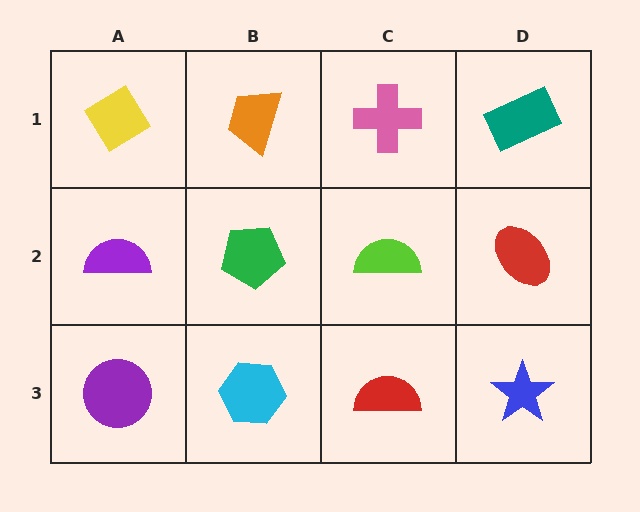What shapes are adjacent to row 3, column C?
A lime semicircle (row 2, column C), a cyan hexagon (row 3, column B), a blue star (row 3, column D).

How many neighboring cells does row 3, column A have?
2.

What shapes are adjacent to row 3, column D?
A red ellipse (row 2, column D), a red semicircle (row 3, column C).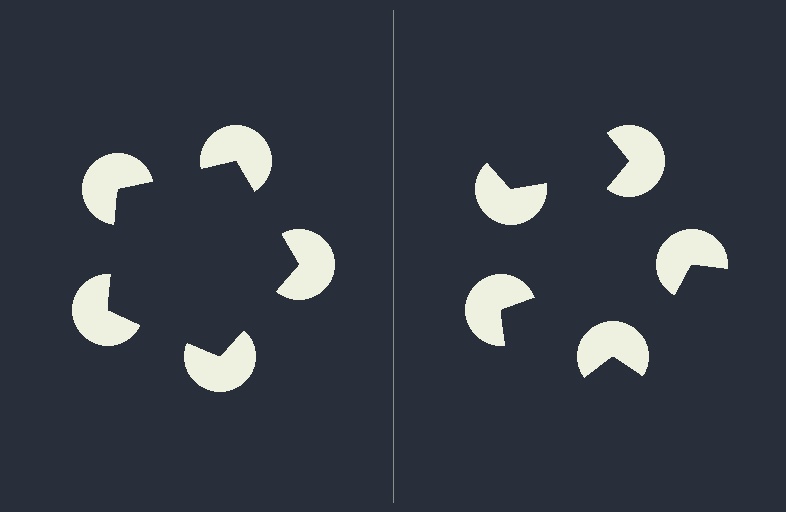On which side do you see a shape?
An illusory pentagon appears on the left side. On the right side the wedge cuts are rotated, so no coherent shape forms.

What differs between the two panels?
The pac-man discs are positioned identically on both sides; only the wedge orientations differ. On the left they align to a pentagon; on the right they are misaligned.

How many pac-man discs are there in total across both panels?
10 — 5 on each side.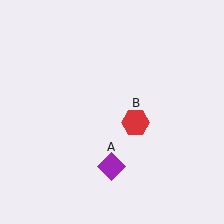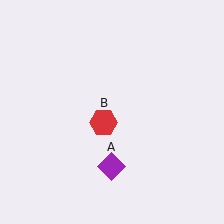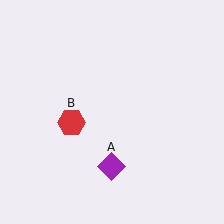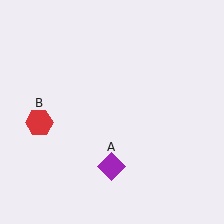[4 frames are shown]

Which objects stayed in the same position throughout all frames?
Purple diamond (object A) remained stationary.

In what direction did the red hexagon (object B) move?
The red hexagon (object B) moved left.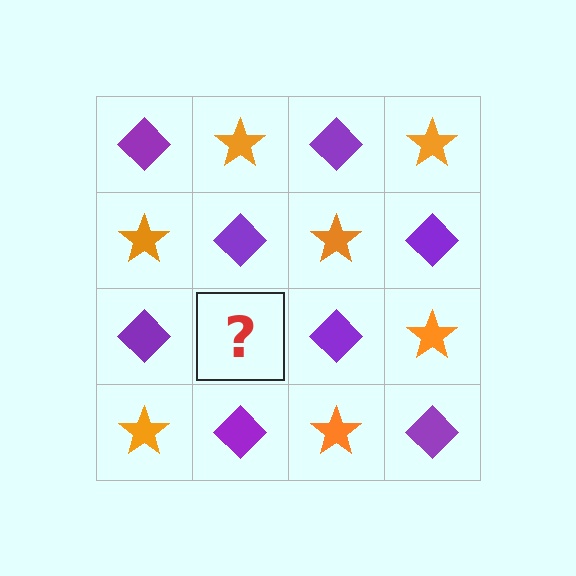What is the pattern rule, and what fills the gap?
The rule is that it alternates purple diamond and orange star in a checkerboard pattern. The gap should be filled with an orange star.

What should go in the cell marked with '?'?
The missing cell should contain an orange star.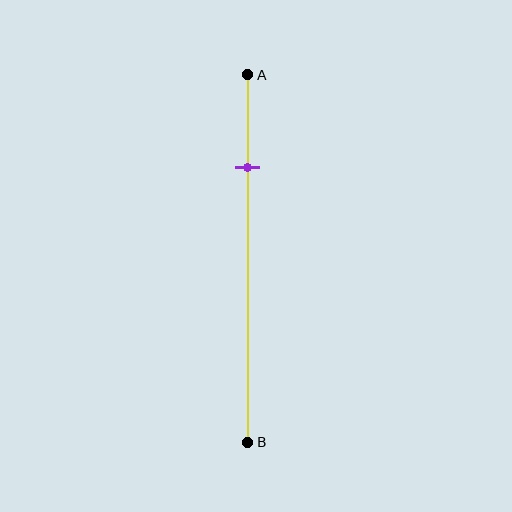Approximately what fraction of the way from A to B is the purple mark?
The purple mark is approximately 25% of the way from A to B.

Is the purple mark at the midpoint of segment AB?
No, the mark is at about 25% from A, not at the 50% midpoint.